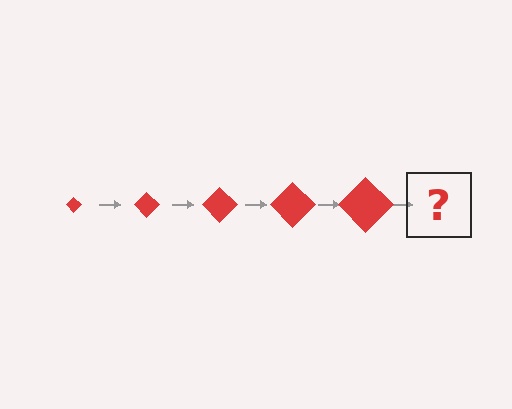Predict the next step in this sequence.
The next step is a red diamond, larger than the previous one.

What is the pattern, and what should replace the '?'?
The pattern is that the diamond gets progressively larger each step. The '?' should be a red diamond, larger than the previous one.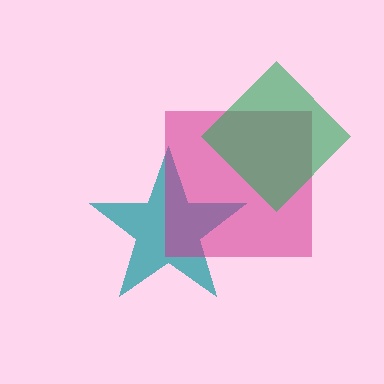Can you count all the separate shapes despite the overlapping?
Yes, there are 3 separate shapes.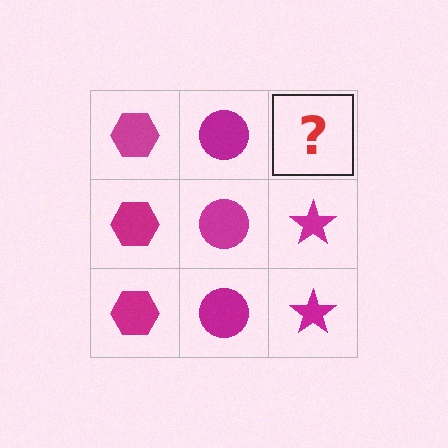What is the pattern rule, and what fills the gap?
The rule is that each column has a consistent shape. The gap should be filled with a magenta star.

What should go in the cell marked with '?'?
The missing cell should contain a magenta star.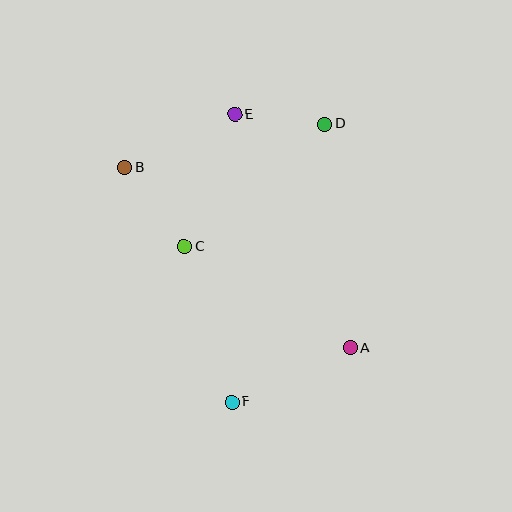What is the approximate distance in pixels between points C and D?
The distance between C and D is approximately 186 pixels.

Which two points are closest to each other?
Points D and E are closest to each other.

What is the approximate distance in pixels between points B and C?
The distance between B and C is approximately 99 pixels.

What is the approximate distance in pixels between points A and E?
The distance between A and E is approximately 260 pixels.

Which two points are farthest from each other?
Points D and F are farthest from each other.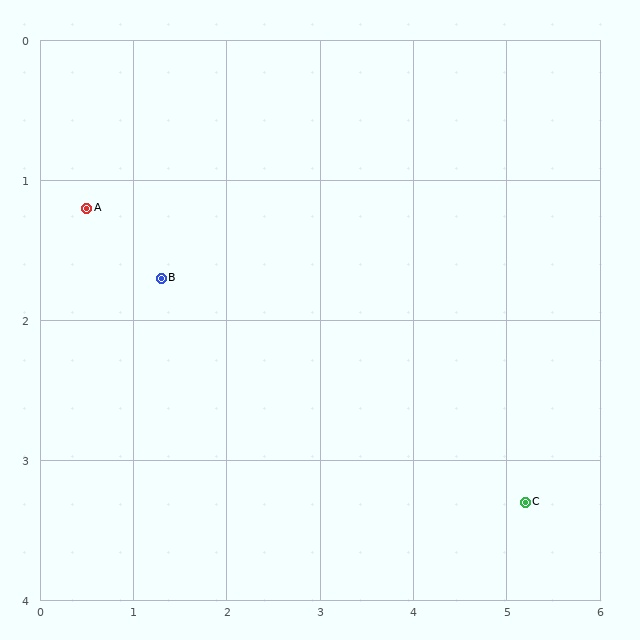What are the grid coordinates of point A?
Point A is at approximately (0.5, 1.2).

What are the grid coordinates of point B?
Point B is at approximately (1.3, 1.7).